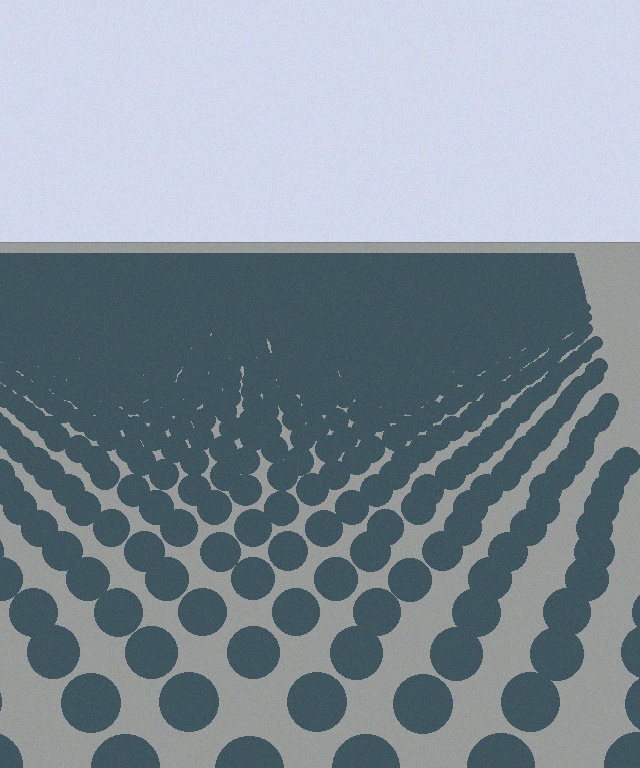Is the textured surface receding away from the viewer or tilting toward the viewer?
The surface is receding away from the viewer. Texture elements get smaller and denser toward the top.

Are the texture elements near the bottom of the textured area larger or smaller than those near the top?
Larger. Near the bottom, elements are closer to the viewer and appear at a bigger on-screen size.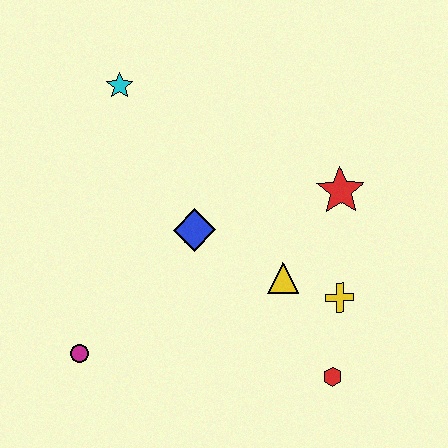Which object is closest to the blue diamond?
The yellow triangle is closest to the blue diamond.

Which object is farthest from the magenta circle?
The red star is farthest from the magenta circle.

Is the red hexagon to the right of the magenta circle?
Yes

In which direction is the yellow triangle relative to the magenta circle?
The yellow triangle is to the right of the magenta circle.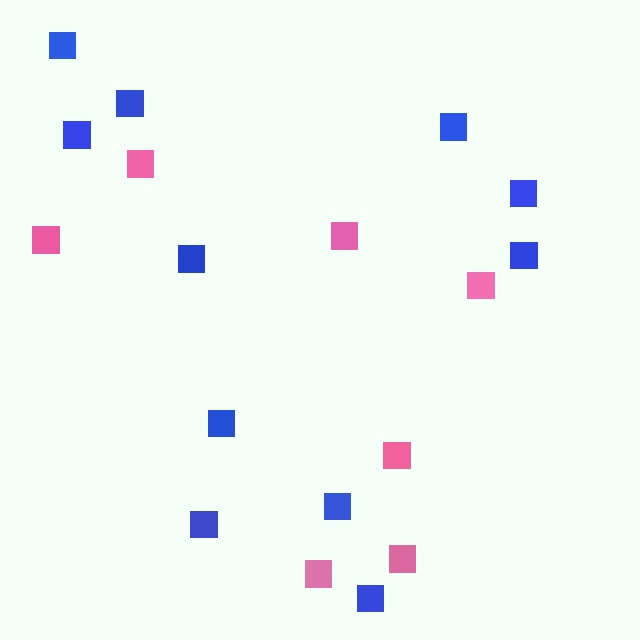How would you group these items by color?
There are 2 groups: one group of pink squares (7) and one group of blue squares (11).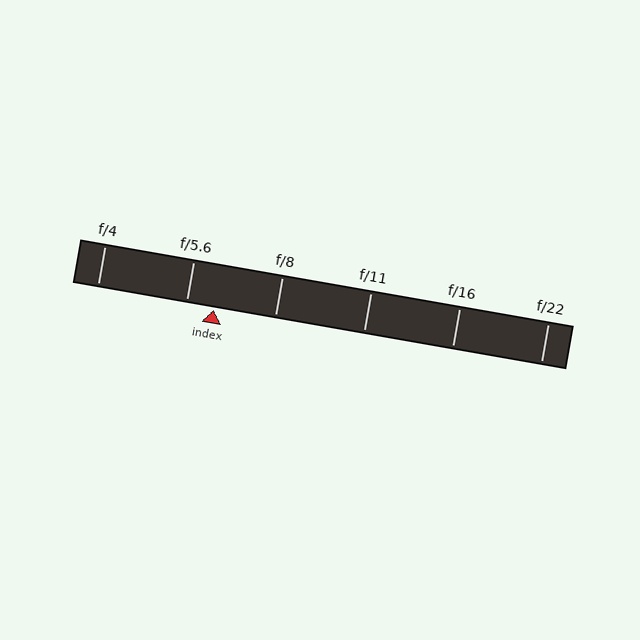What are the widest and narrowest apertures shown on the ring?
The widest aperture shown is f/4 and the narrowest is f/22.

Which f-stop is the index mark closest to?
The index mark is closest to f/5.6.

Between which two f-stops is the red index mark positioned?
The index mark is between f/5.6 and f/8.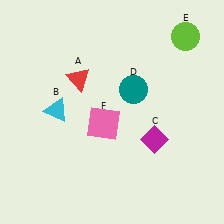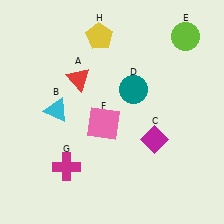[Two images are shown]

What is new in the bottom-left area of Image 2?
A magenta cross (G) was added in the bottom-left area of Image 2.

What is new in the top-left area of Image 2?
A yellow pentagon (H) was added in the top-left area of Image 2.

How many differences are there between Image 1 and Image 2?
There are 2 differences between the two images.